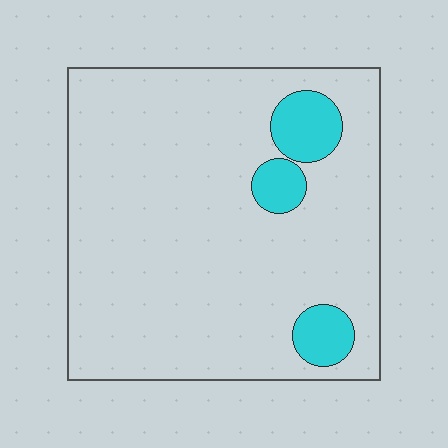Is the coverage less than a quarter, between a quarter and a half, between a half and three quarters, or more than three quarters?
Less than a quarter.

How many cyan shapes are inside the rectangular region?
3.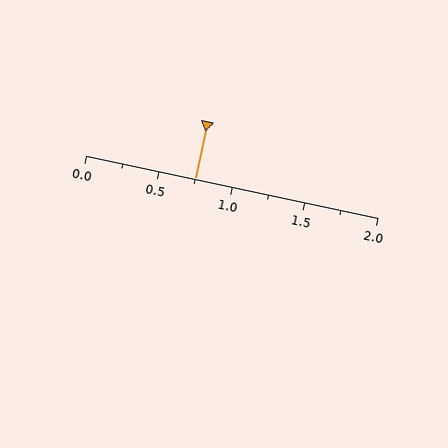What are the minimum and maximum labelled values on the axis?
The axis runs from 0.0 to 2.0.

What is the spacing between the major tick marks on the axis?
The major ticks are spaced 0.5 apart.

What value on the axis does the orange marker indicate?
The marker indicates approximately 0.75.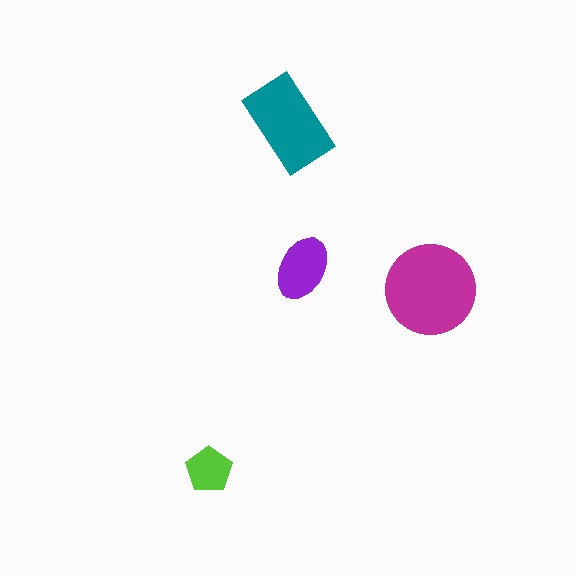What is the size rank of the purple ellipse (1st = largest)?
3rd.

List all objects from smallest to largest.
The lime pentagon, the purple ellipse, the teal rectangle, the magenta circle.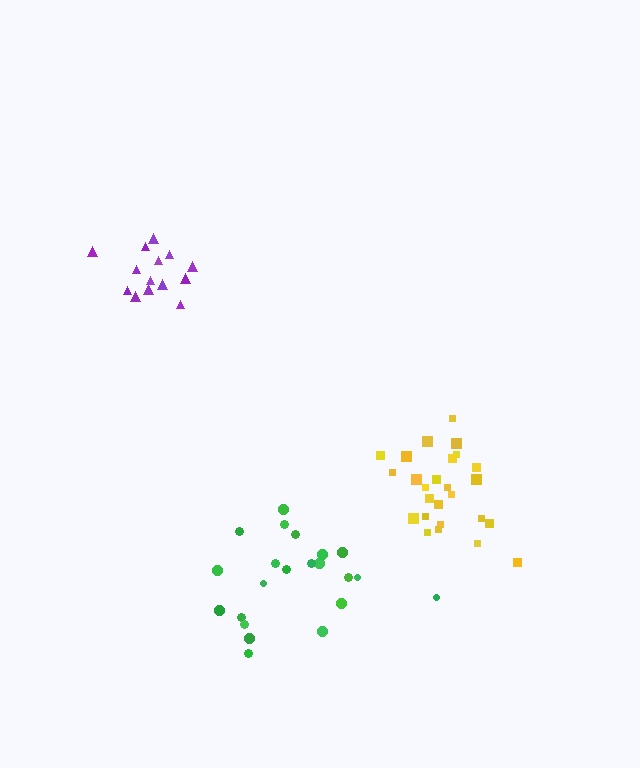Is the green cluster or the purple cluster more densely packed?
Purple.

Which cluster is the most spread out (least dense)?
Green.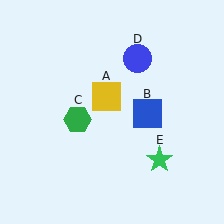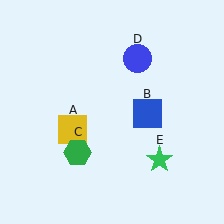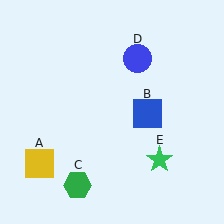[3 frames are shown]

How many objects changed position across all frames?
2 objects changed position: yellow square (object A), green hexagon (object C).